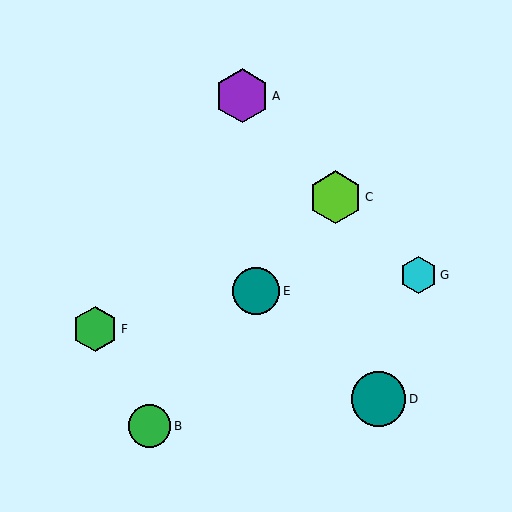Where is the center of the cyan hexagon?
The center of the cyan hexagon is at (419, 275).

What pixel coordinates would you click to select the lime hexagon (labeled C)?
Click at (335, 197) to select the lime hexagon C.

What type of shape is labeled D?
Shape D is a teal circle.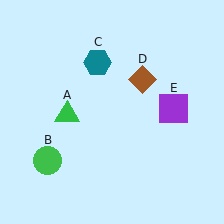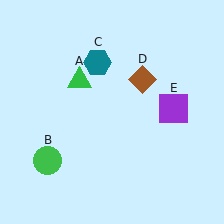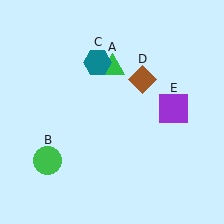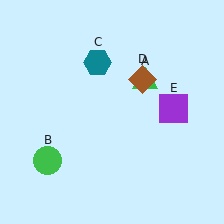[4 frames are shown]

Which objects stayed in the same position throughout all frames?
Green circle (object B) and teal hexagon (object C) and brown diamond (object D) and purple square (object E) remained stationary.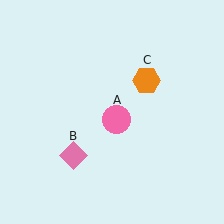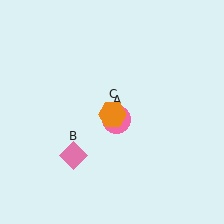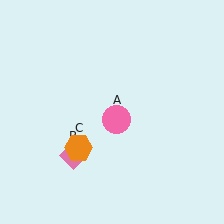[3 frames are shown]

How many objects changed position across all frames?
1 object changed position: orange hexagon (object C).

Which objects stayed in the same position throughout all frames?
Pink circle (object A) and pink diamond (object B) remained stationary.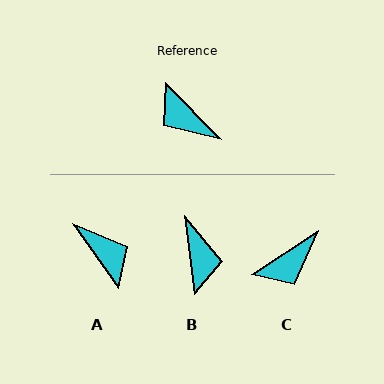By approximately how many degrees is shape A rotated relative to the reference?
Approximately 171 degrees counter-clockwise.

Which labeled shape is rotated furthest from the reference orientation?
A, about 171 degrees away.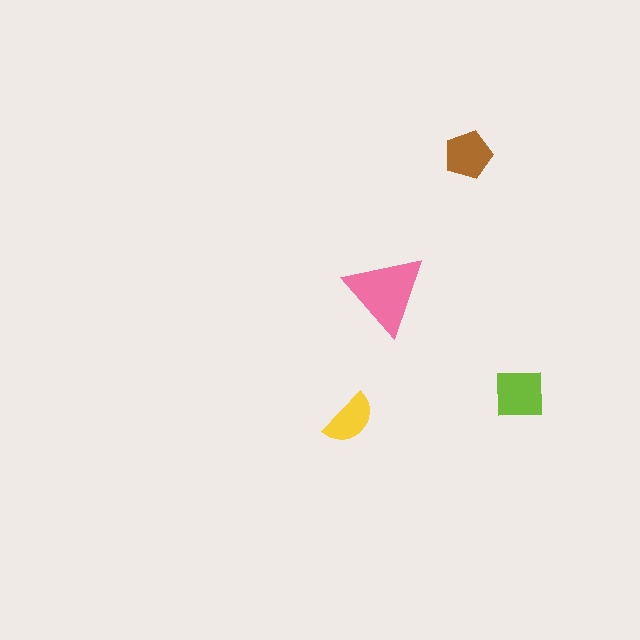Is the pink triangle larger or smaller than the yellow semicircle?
Larger.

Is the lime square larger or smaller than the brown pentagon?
Larger.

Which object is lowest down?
The yellow semicircle is bottommost.